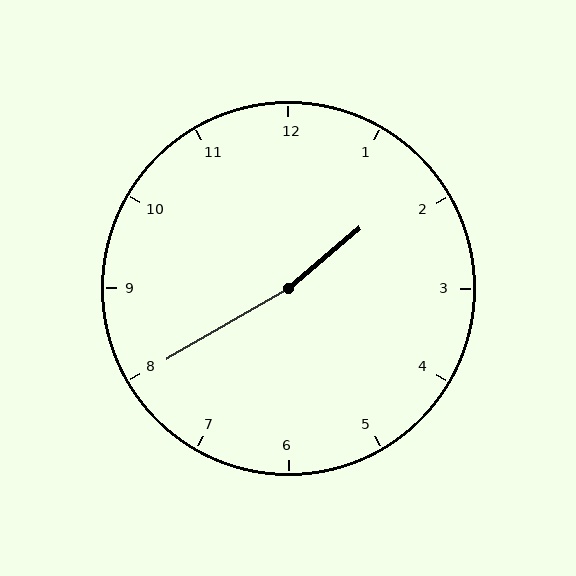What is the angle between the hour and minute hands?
Approximately 170 degrees.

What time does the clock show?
1:40.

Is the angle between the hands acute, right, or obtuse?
It is obtuse.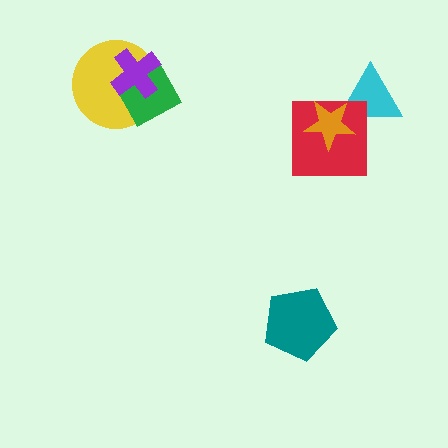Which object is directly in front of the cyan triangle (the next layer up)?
The red square is directly in front of the cyan triangle.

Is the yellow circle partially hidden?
Yes, it is partially covered by another shape.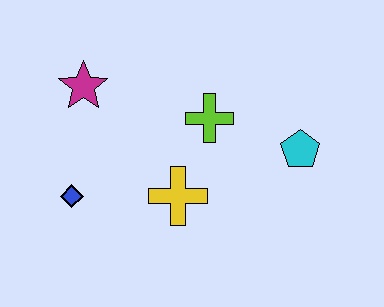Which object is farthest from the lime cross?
The blue diamond is farthest from the lime cross.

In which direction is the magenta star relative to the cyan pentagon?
The magenta star is to the left of the cyan pentagon.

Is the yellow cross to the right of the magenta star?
Yes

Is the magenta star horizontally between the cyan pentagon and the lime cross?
No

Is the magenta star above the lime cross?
Yes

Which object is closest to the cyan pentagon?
The lime cross is closest to the cyan pentagon.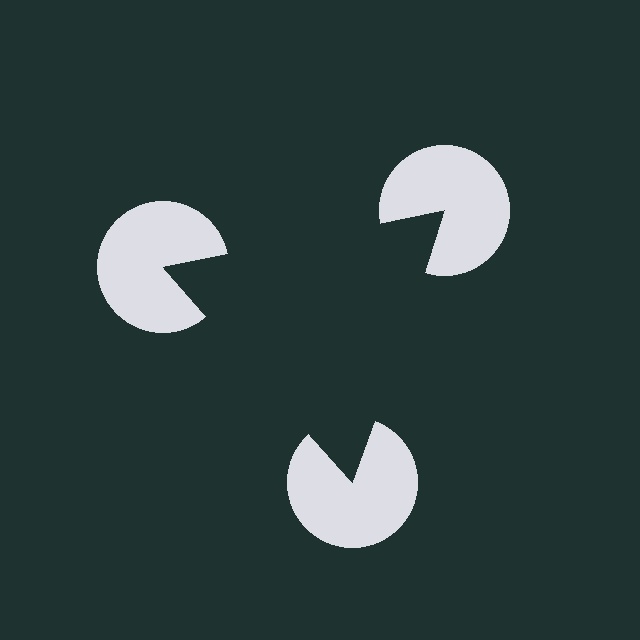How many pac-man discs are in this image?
There are 3 — one at each vertex of the illusory triangle.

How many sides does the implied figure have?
3 sides.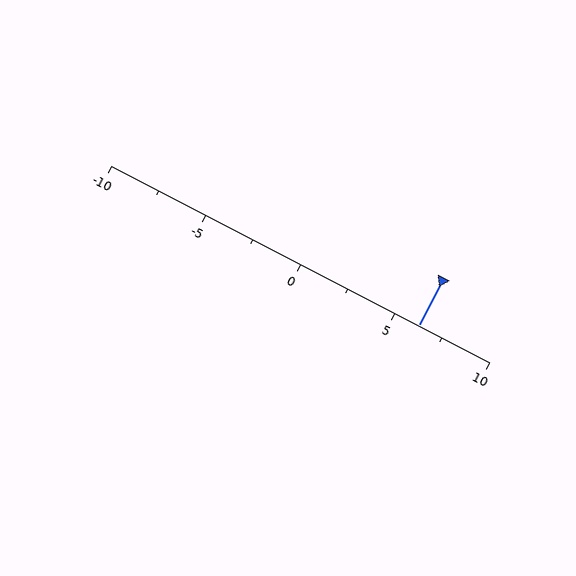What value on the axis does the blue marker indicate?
The marker indicates approximately 6.2.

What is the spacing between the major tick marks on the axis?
The major ticks are spaced 5 apart.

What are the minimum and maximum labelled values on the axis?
The axis runs from -10 to 10.